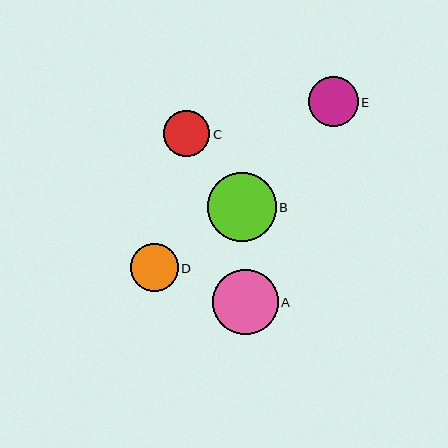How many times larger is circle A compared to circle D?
Circle A is approximately 1.4 times the size of circle D.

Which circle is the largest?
Circle B is the largest with a size of approximately 69 pixels.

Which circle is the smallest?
Circle C is the smallest with a size of approximately 46 pixels.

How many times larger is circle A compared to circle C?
Circle A is approximately 1.4 times the size of circle C.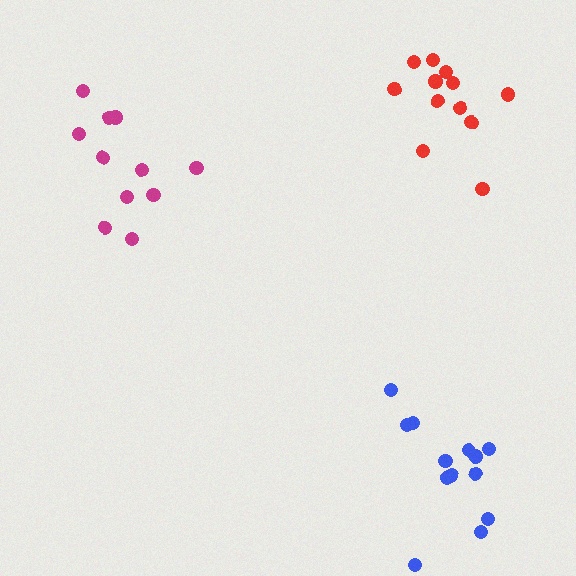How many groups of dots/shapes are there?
There are 3 groups.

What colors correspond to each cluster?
The clusters are colored: blue, magenta, red.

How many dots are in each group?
Group 1: 13 dots, Group 2: 11 dots, Group 3: 12 dots (36 total).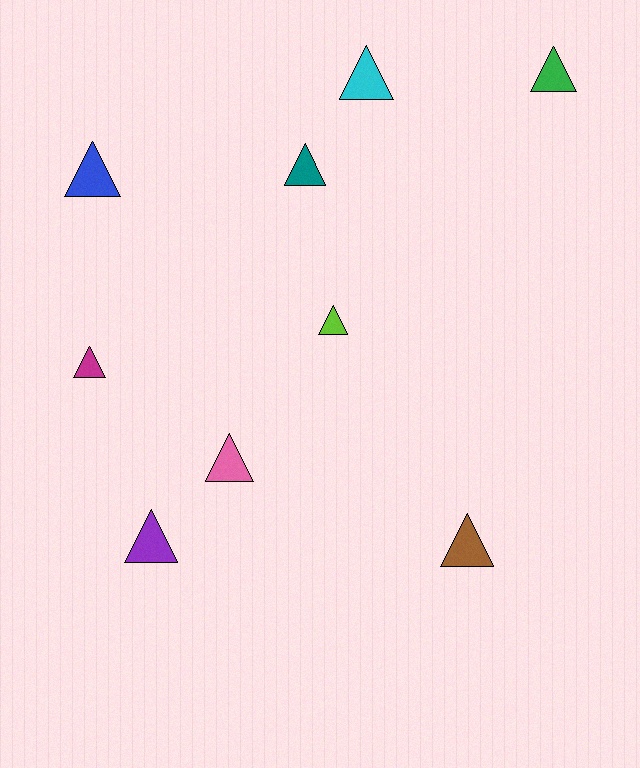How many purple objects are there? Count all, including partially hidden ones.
There is 1 purple object.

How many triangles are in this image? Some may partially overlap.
There are 9 triangles.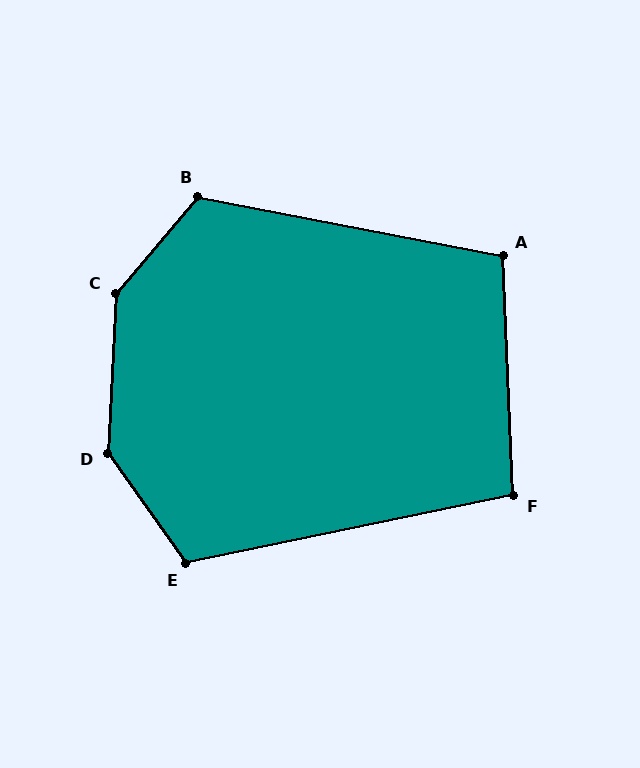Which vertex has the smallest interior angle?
F, at approximately 99 degrees.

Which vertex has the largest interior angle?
C, at approximately 142 degrees.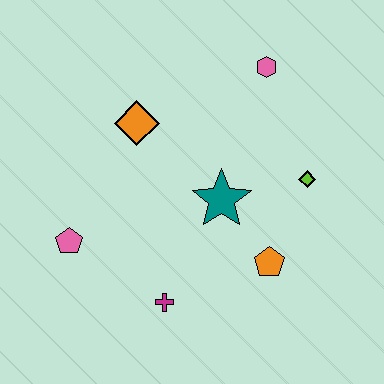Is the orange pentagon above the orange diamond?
No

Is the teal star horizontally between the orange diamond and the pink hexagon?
Yes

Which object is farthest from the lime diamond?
The pink pentagon is farthest from the lime diamond.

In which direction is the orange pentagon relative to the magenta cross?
The orange pentagon is to the right of the magenta cross.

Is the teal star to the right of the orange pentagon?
No